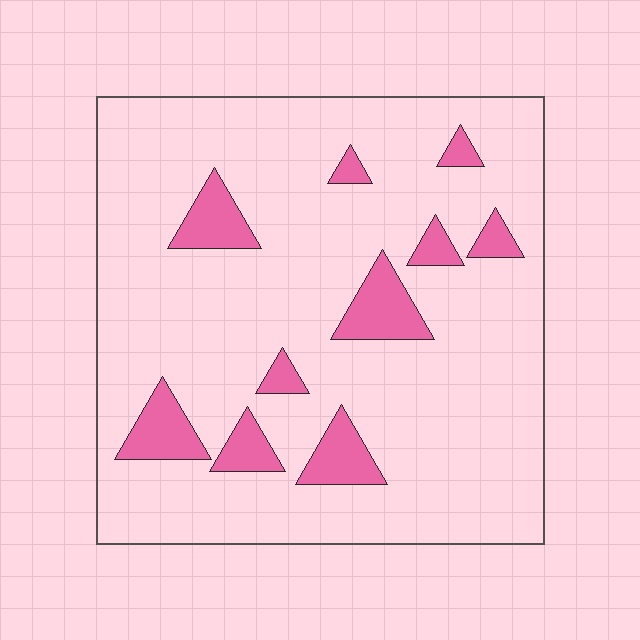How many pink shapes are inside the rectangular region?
10.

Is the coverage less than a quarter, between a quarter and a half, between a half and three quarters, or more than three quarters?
Less than a quarter.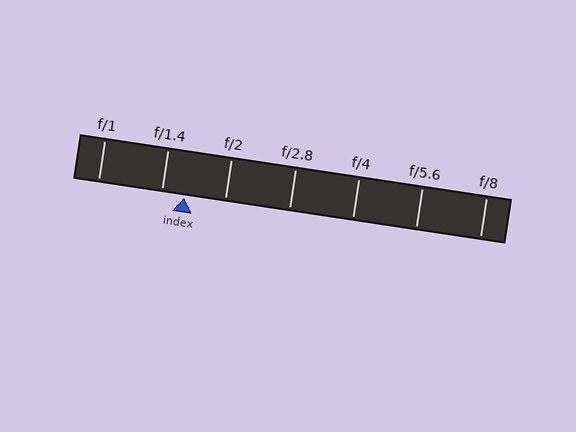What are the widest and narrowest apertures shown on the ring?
The widest aperture shown is f/1 and the narrowest is f/8.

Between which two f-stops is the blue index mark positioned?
The index mark is between f/1.4 and f/2.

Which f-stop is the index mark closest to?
The index mark is closest to f/1.4.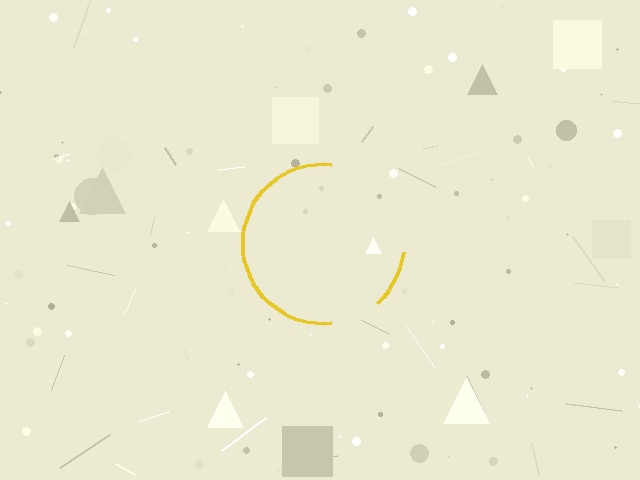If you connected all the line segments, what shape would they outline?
They would outline a circle.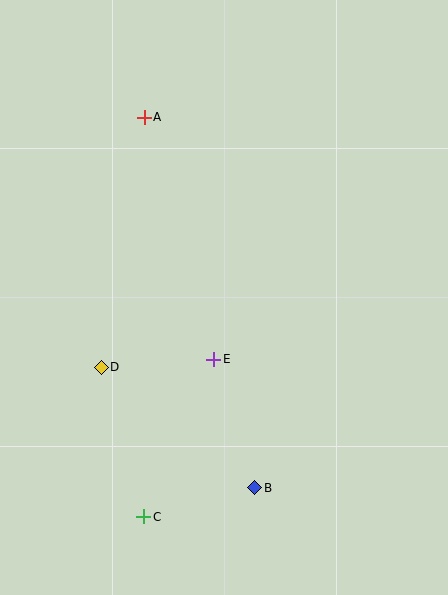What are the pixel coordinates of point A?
Point A is at (144, 117).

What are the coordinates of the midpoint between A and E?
The midpoint between A and E is at (179, 238).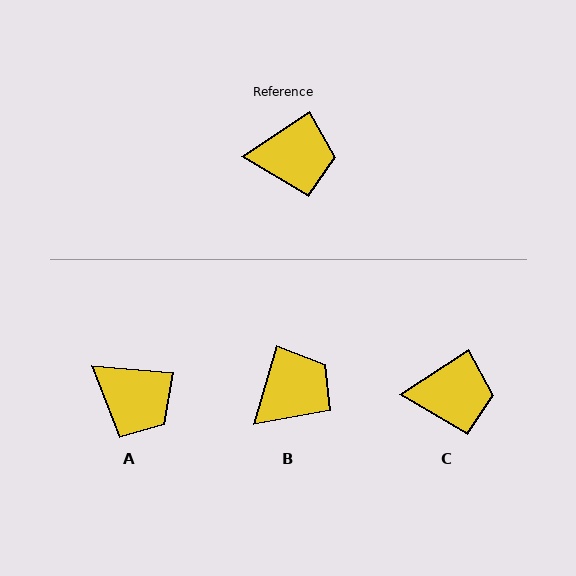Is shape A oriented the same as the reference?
No, it is off by about 38 degrees.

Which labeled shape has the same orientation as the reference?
C.